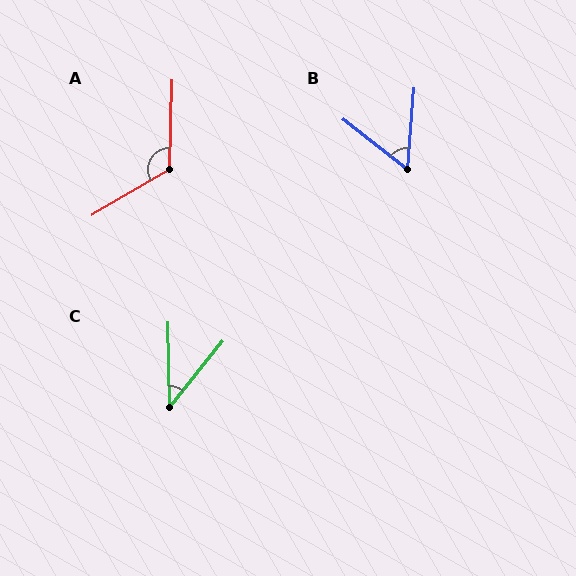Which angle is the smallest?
C, at approximately 40 degrees.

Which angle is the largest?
A, at approximately 123 degrees.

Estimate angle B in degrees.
Approximately 56 degrees.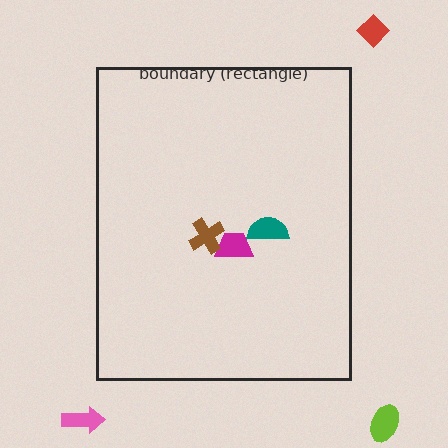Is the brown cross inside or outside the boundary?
Inside.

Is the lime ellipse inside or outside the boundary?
Outside.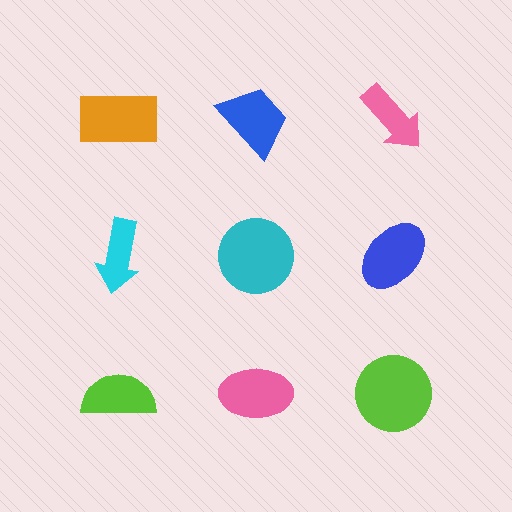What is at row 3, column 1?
A lime semicircle.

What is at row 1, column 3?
A pink arrow.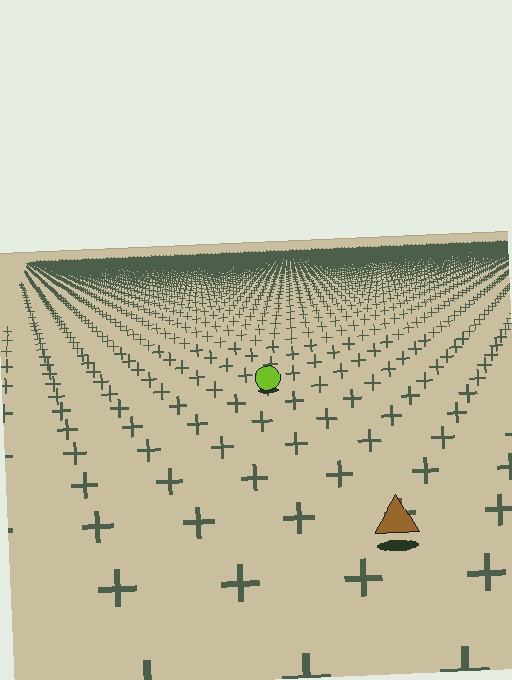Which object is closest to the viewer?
The brown triangle is closest. The texture marks near it are larger and more spread out.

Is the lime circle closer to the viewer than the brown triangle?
No. The brown triangle is closer — you can tell from the texture gradient: the ground texture is coarser near it.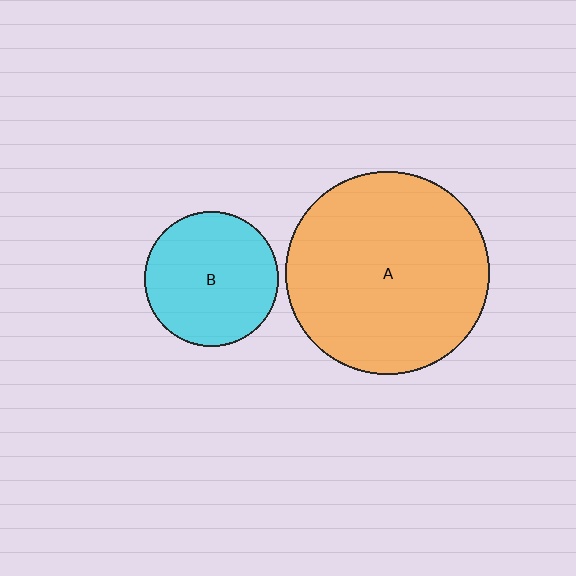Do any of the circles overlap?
No, none of the circles overlap.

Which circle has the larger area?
Circle A (orange).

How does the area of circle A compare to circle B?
Approximately 2.3 times.